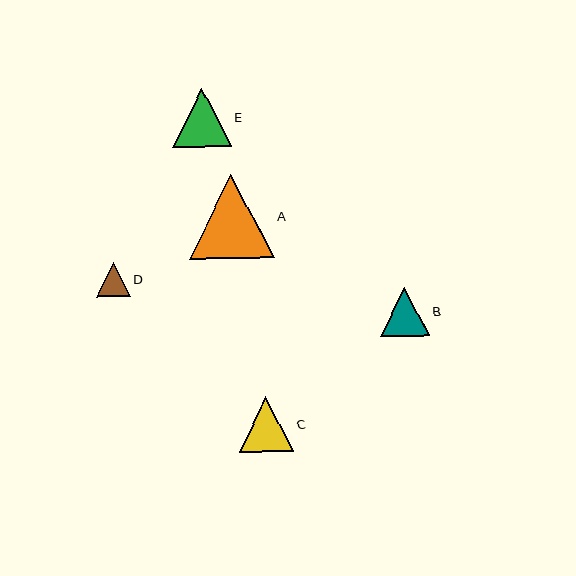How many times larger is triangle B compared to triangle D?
Triangle B is approximately 1.4 times the size of triangle D.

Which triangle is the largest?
Triangle A is the largest with a size of approximately 84 pixels.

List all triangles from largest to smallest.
From largest to smallest: A, E, C, B, D.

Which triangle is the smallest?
Triangle D is the smallest with a size of approximately 34 pixels.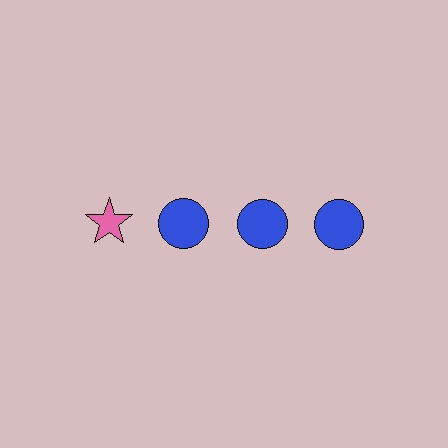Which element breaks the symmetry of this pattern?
The pink star in the top row, leftmost column breaks the symmetry. All other shapes are blue circles.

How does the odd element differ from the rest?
It differs in both color (pink instead of blue) and shape (star instead of circle).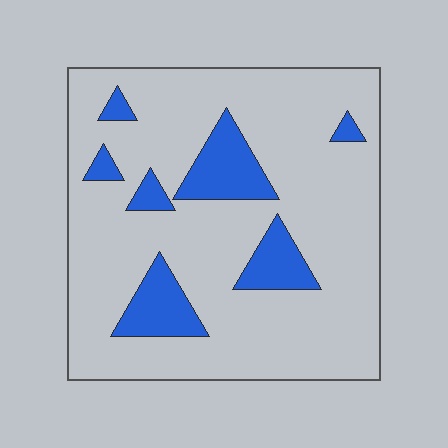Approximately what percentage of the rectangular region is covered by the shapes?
Approximately 15%.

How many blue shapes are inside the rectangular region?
7.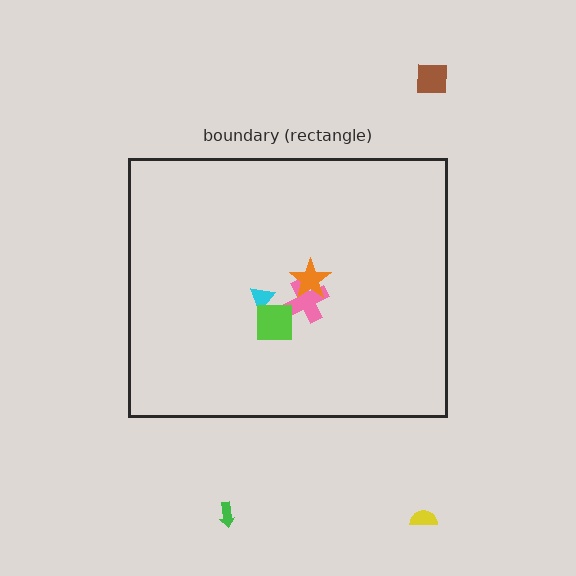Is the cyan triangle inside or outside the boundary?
Inside.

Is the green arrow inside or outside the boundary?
Outside.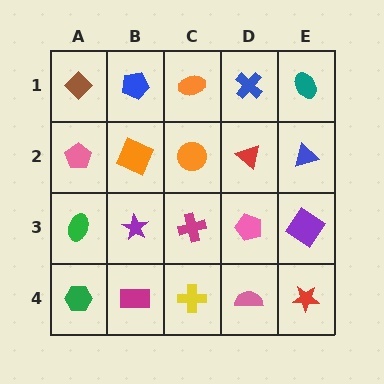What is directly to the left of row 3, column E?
A pink pentagon.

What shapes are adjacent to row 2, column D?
A blue cross (row 1, column D), a pink pentagon (row 3, column D), an orange circle (row 2, column C), a blue triangle (row 2, column E).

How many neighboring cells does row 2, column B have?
4.